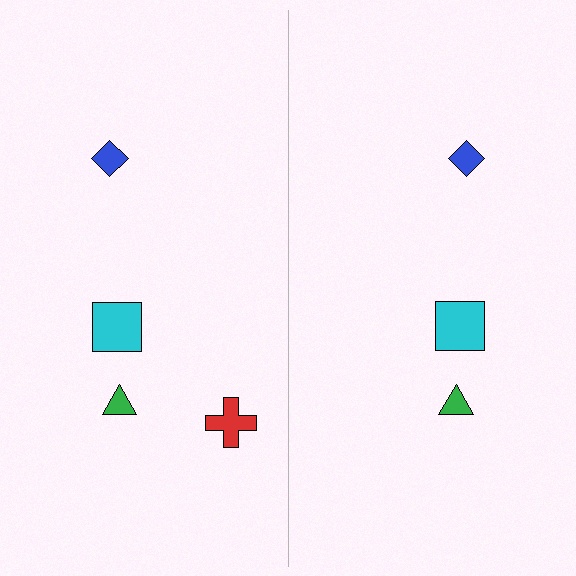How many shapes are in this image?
There are 7 shapes in this image.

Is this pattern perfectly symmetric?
No, the pattern is not perfectly symmetric. A red cross is missing from the right side.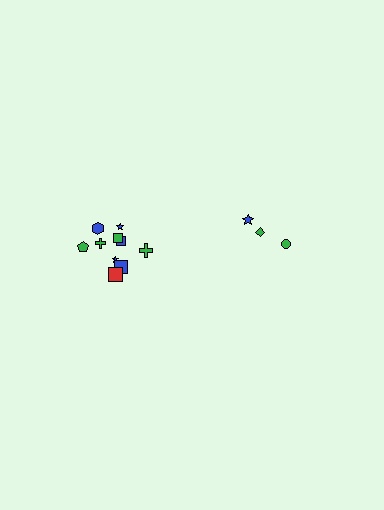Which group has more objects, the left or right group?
The left group.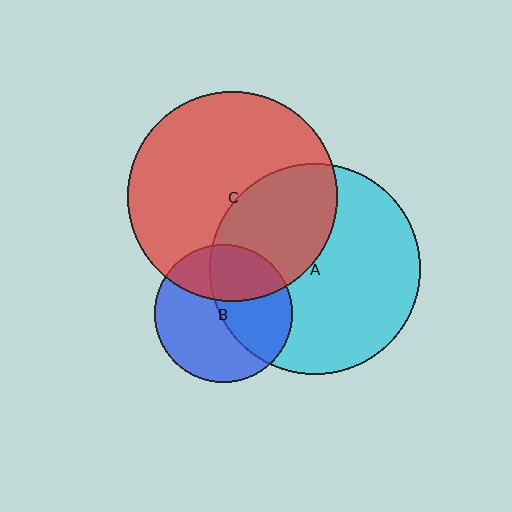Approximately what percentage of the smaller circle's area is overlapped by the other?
Approximately 30%.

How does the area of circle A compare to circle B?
Approximately 2.3 times.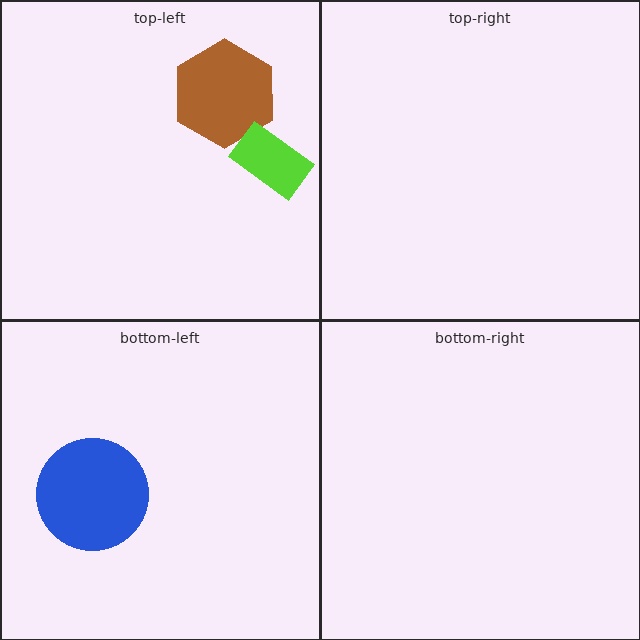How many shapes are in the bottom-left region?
1.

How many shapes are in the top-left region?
2.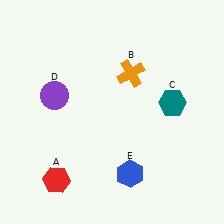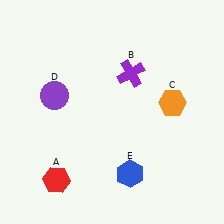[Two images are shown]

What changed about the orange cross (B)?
In Image 1, B is orange. In Image 2, it changed to purple.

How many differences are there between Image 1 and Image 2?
There are 2 differences between the two images.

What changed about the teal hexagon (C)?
In Image 1, C is teal. In Image 2, it changed to orange.